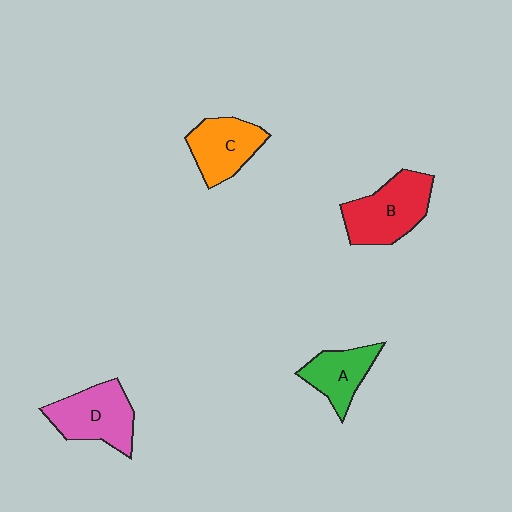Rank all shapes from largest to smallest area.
From largest to smallest: B (red), D (pink), C (orange), A (green).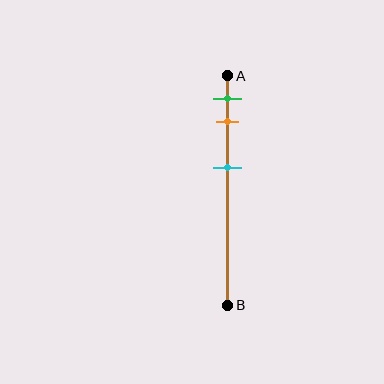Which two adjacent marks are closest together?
The green and orange marks are the closest adjacent pair.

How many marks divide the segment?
There are 3 marks dividing the segment.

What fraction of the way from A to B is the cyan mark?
The cyan mark is approximately 40% (0.4) of the way from A to B.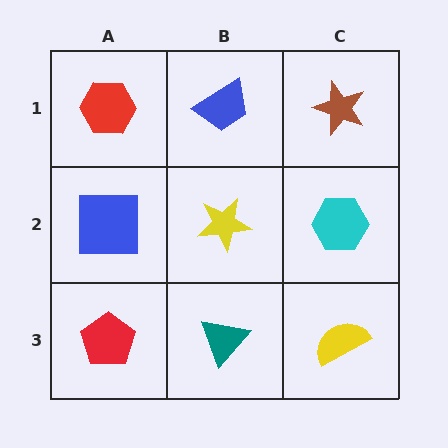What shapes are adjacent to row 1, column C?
A cyan hexagon (row 2, column C), a blue trapezoid (row 1, column B).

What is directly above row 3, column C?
A cyan hexagon.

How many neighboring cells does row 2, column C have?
3.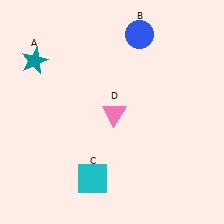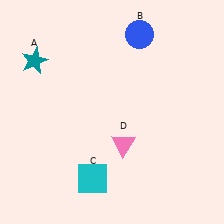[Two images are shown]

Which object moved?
The pink triangle (D) moved down.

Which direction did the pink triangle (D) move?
The pink triangle (D) moved down.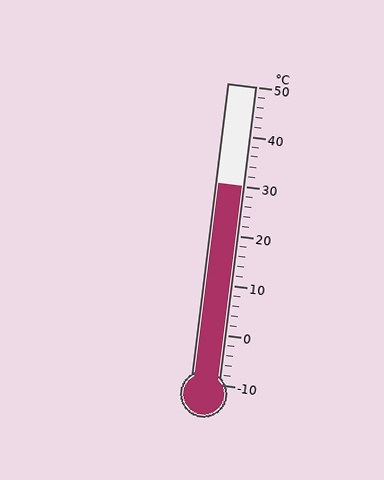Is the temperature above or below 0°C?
The temperature is above 0°C.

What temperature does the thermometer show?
The thermometer shows approximately 30°C.